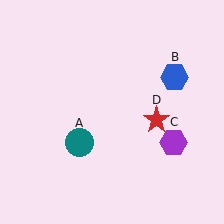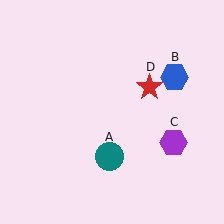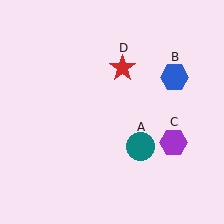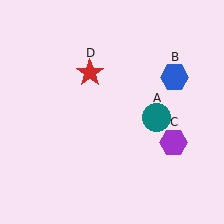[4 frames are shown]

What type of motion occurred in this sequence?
The teal circle (object A), red star (object D) rotated counterclockwise around the center of the scene.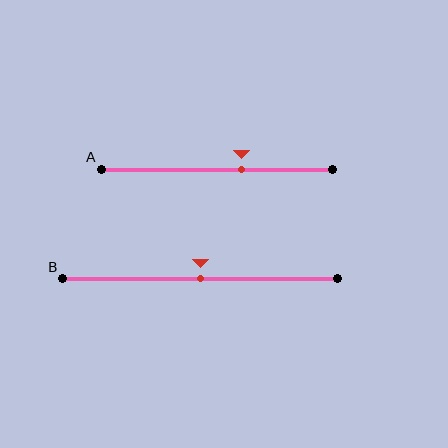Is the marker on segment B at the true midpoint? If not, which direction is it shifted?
Yes, the marker on segment B is at the true midpoint.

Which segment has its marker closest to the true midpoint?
Segment B has its marker closest to the true midpoint.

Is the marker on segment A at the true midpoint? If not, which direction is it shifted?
No, the marker on segment A is shifted to the right by about 10% of the segment length.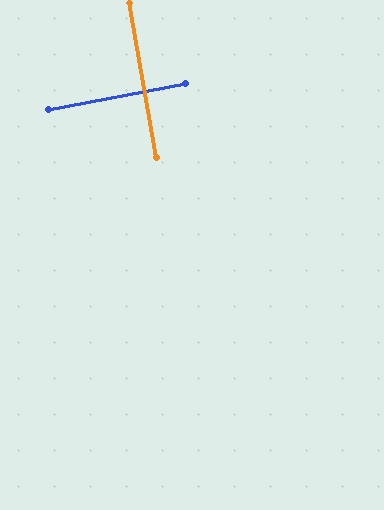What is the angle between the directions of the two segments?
Approximately 89 degrees.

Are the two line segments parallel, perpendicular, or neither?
Perpendicular — they meet at approximately 89°.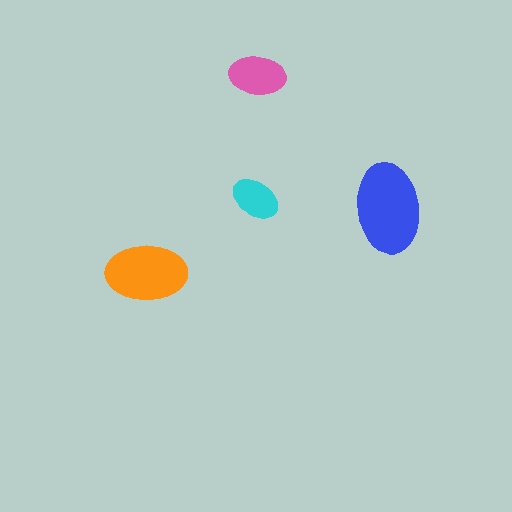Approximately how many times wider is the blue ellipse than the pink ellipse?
About 1.5 times wider.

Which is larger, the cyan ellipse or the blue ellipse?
The blue one.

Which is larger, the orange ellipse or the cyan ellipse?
The orange one.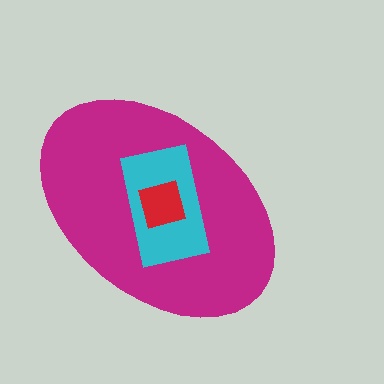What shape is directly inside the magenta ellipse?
The cyan rectangle.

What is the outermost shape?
The magenta ellipse.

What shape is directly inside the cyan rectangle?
The red square.